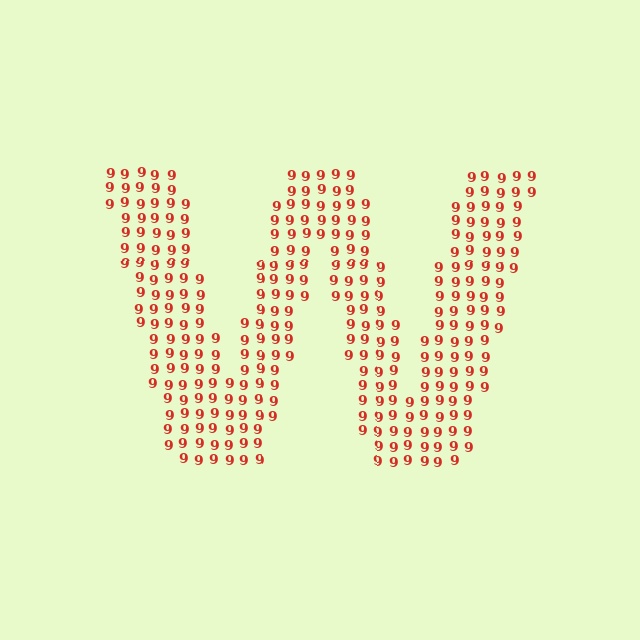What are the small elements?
The small elements are digit 9's.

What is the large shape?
The large shape is the letter W.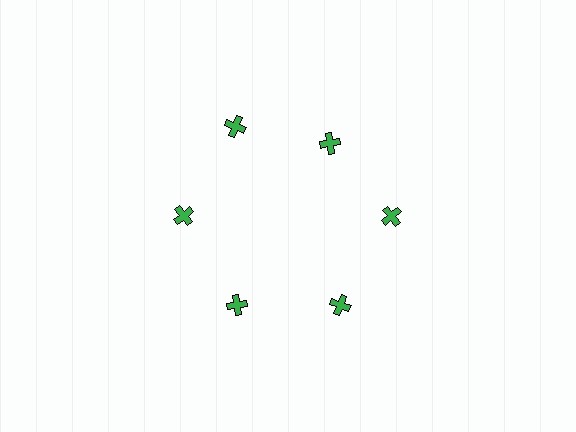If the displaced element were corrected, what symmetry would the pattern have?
It would have 6-fold rotational symmetry — the pattern would map onto itself every 60 degrees.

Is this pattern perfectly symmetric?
No. The 6 green crosses are arranged in a ring, but one element near the 1 o'clock position is pulled inward toward the center, breaking the 6-fold rotational symmetry.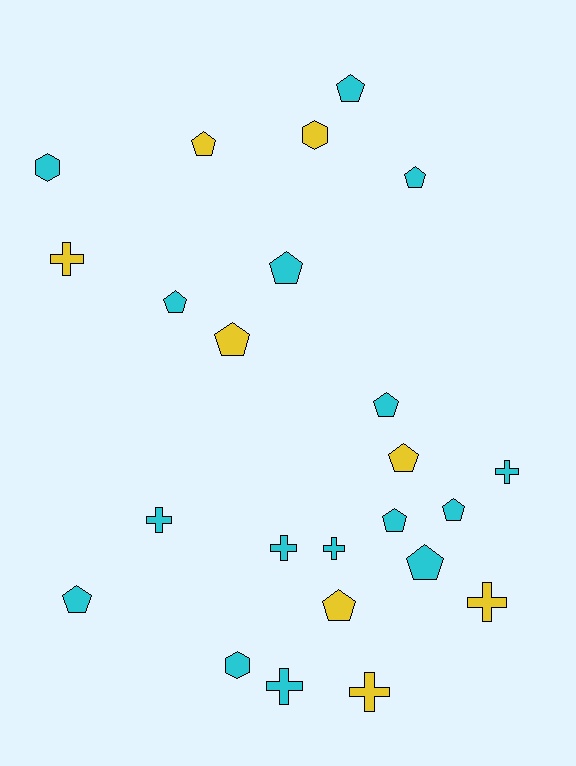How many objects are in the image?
There are 24 objects.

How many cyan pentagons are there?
There are 9 cyan pentagons.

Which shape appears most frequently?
Pentagon, with 13 objects.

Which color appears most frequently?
Cyan, with 16 objects.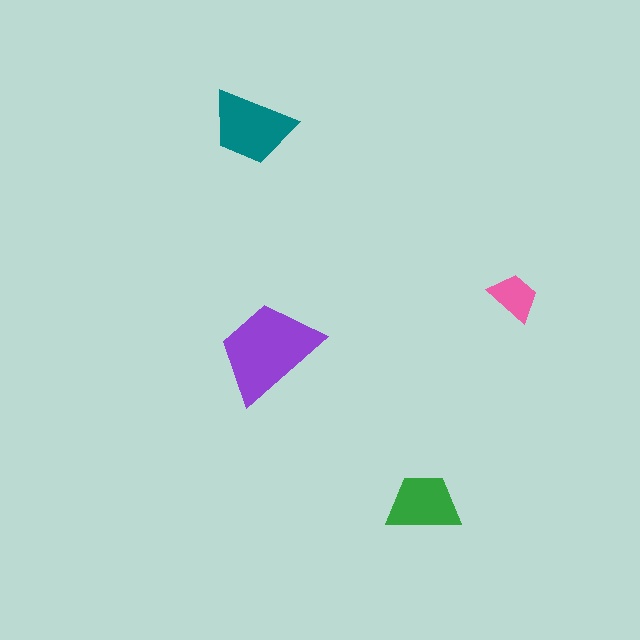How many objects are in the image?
There are 4 objects in the image.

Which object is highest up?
The teal trapezoid is topmost.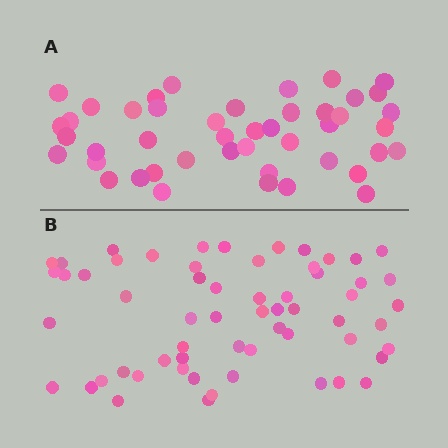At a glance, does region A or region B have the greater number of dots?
Region B (the bottom region) has more dots.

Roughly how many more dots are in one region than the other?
Region B has approximately 15 more dots than region A.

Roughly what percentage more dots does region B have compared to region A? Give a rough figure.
About 35% more.